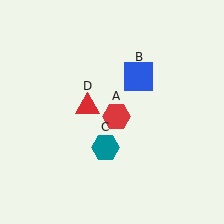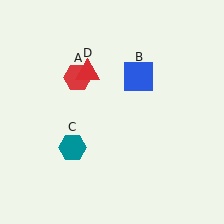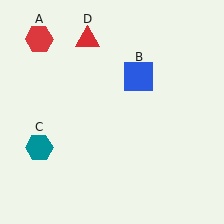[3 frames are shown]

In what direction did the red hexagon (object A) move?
The red hexagon (object A) moved up and to the left.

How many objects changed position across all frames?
3 objects changed position: red hexagon (object A), teal hexagon (object C), red triangle (object D).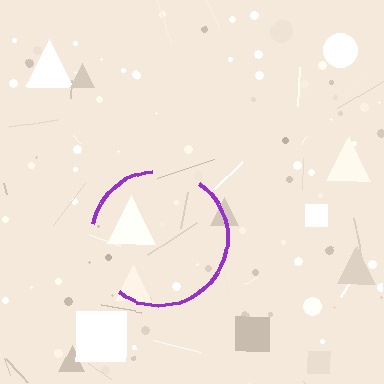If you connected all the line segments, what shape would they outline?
They would outline a circle.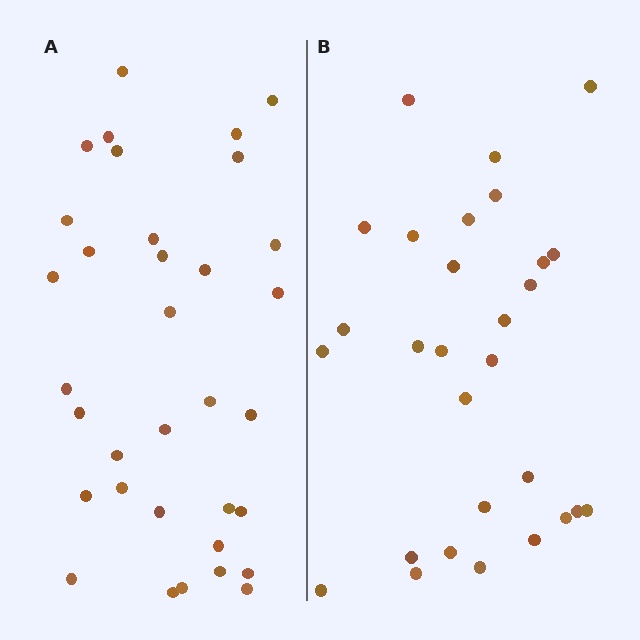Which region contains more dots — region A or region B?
Region A (the left region) has more dots.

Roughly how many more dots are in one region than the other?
Region A has about 5 more dots than region B.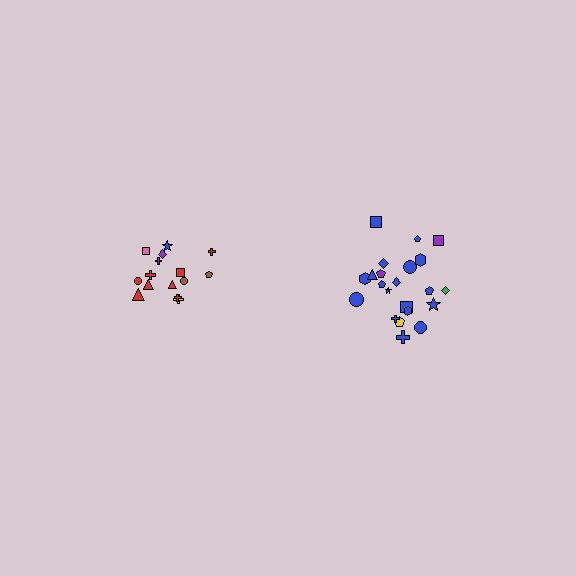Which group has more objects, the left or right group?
The right group.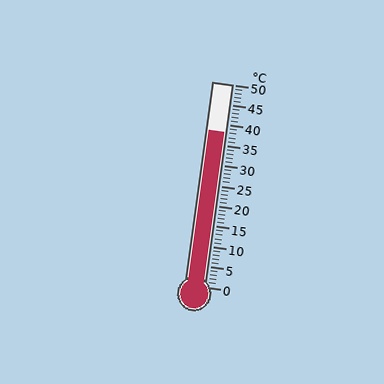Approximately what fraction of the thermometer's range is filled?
The thermometer is filled to approximately 75% of its range.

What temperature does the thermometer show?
The thermometer shows approximately 38°C.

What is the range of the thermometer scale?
The thermometer scale ranges from 0°C to 50°C.